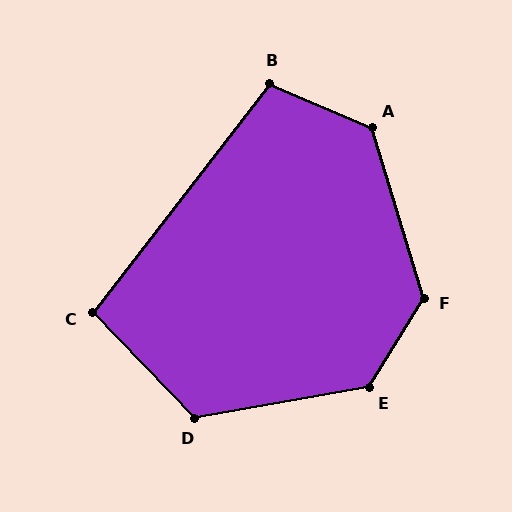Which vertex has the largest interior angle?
E, at approximately 132 degrees.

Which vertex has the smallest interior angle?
C, at approximately 98 degrees.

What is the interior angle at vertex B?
Approximately 104 degrees (obtuse).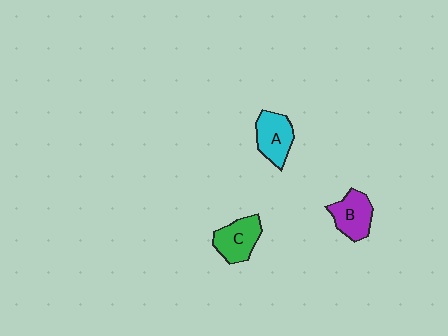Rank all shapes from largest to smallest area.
From largest to smallest: C (green), A (cyan), B (purple).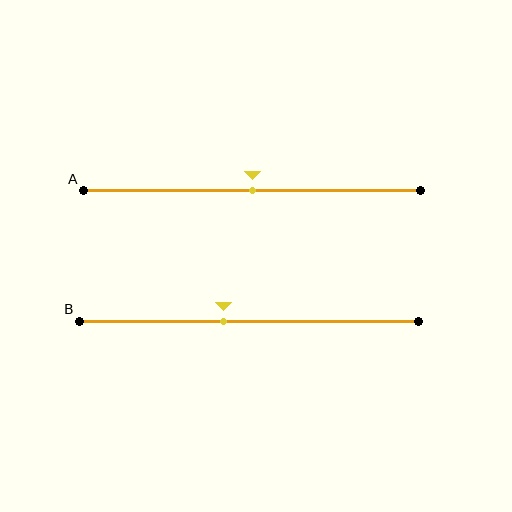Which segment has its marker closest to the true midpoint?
Segment A has its marker closest to the true midpoint.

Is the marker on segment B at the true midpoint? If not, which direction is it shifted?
No, the marker on segment B is shifted to the left by about 7% of the segment length.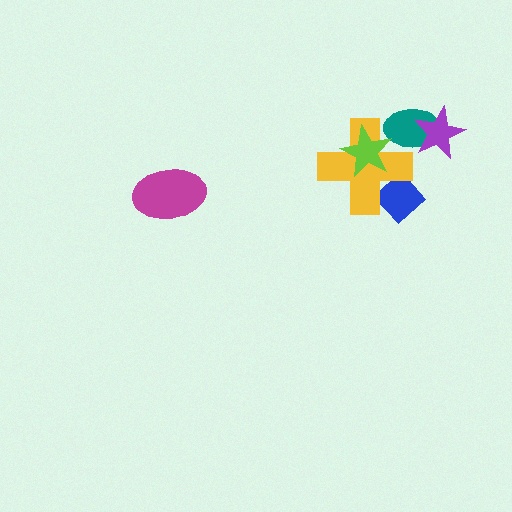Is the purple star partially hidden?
No, no other shape covers it.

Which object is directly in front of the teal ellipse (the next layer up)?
The purple star is directly in front of the teal ellipse.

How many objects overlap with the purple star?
1 object overlaps with the purple star.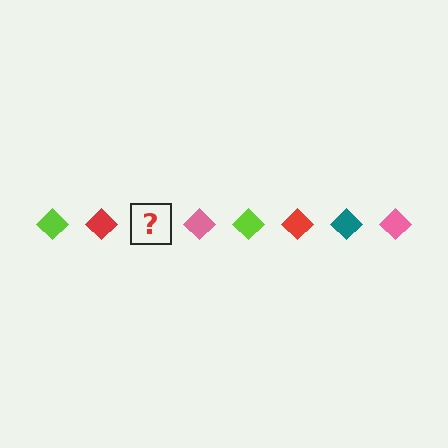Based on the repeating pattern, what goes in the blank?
The blank should be a teal diamond.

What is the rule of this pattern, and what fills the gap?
The rule is that the pattern cycles through lime, red, teal, pink diamonds. The gap should be filled with a teal diamond.